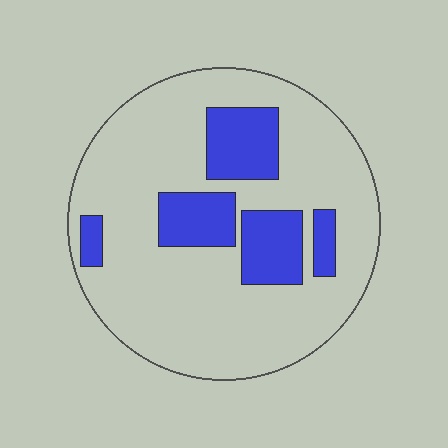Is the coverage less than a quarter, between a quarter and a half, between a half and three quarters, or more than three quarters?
Less than a quarter.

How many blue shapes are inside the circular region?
5.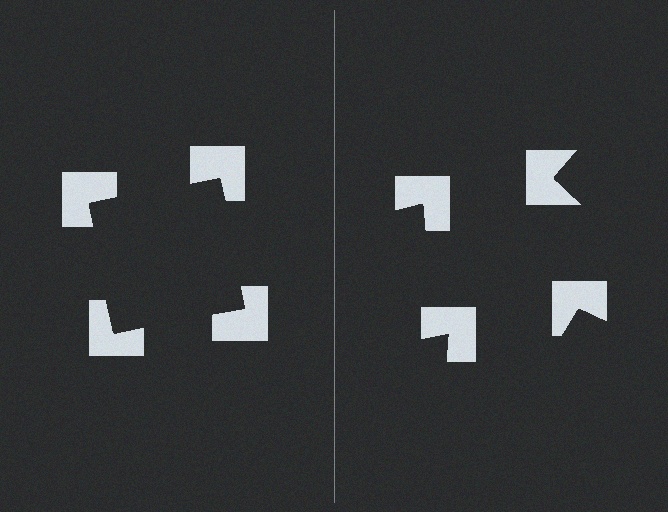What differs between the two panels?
The notched squares are positioned identically on both sides; only the wedge orientations differ. On the left they align to a square; on the right they are misaligned.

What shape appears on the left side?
An illusory square.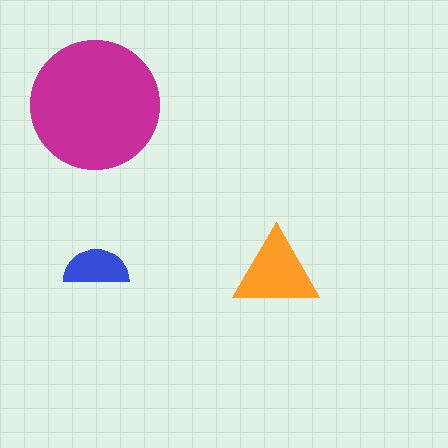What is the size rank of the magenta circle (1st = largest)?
1st.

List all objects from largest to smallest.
The magenta circle, the orange triangle, the blue semicircle.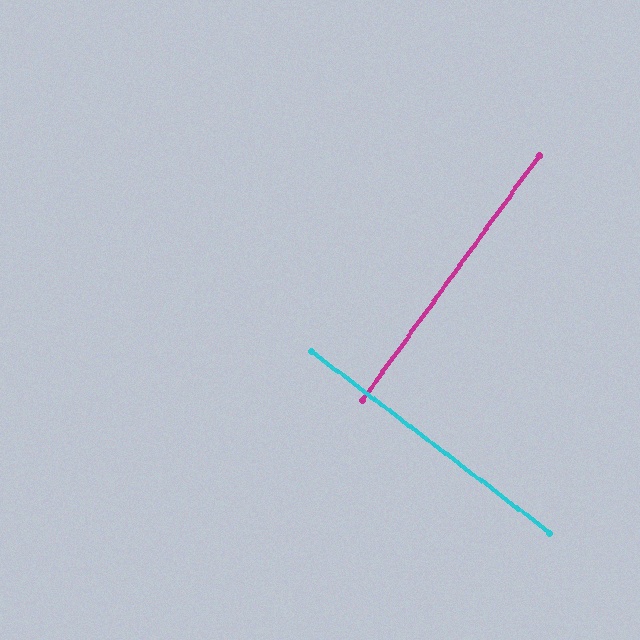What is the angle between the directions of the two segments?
Approximately 89 degrees.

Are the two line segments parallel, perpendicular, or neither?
Perpendicular — they meet at approximately 89°.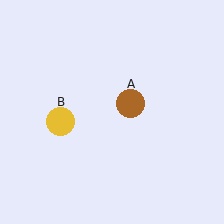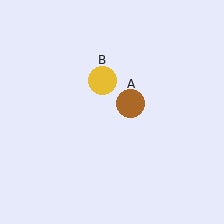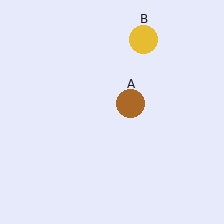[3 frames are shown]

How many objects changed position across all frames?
1 object changed position: yellow circle (object B).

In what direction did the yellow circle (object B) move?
The yellow circle (object B) moved up and to the right.